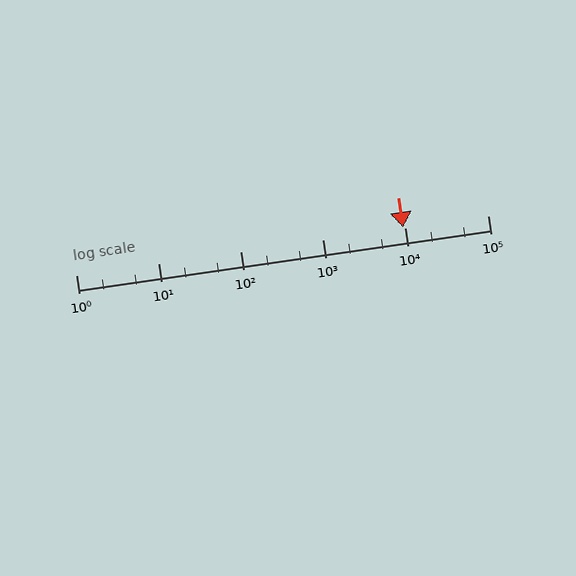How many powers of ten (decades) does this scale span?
The scale spans 5 decades, from 1 to 100000.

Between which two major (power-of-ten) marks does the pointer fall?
The pointer is between 1000 and 10000.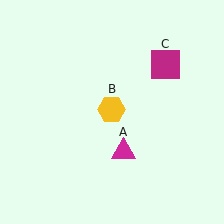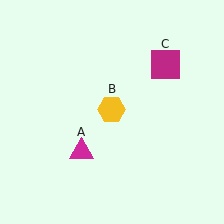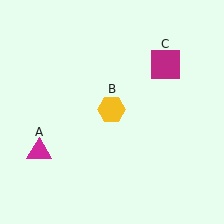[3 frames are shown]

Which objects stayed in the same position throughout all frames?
Yellow hexagon (object B) and magenta square (object C) remained stationary.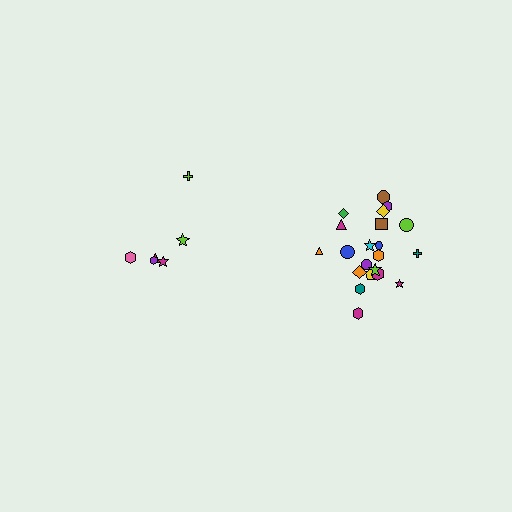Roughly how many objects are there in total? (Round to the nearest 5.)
Roughly 30 objects in total.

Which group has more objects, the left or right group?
The right group.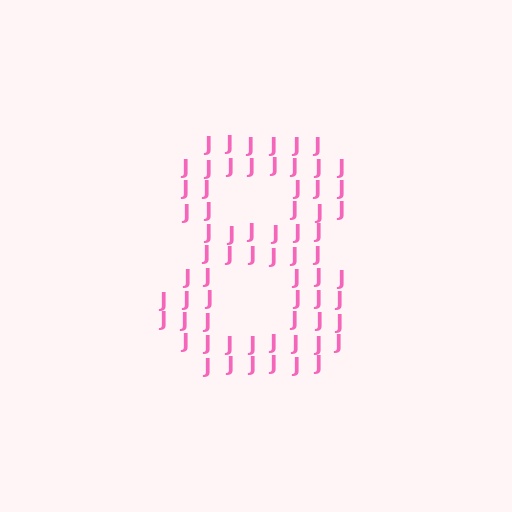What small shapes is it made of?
It is made of small letter J's.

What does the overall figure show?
The overall figure shows the digit 8.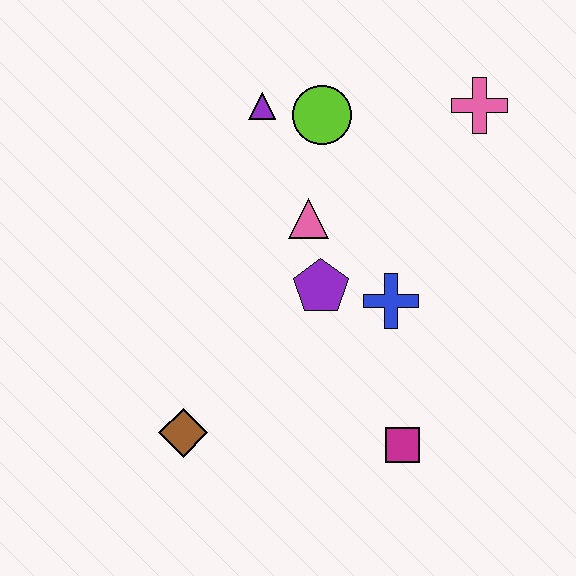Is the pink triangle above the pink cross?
No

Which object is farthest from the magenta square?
The purple triangle is farthest from the magenta square.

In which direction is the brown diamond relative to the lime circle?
The brown diamond is below the lime circle.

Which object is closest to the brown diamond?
The purple pentagon is closest to the brown diamond.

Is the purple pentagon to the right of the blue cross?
No